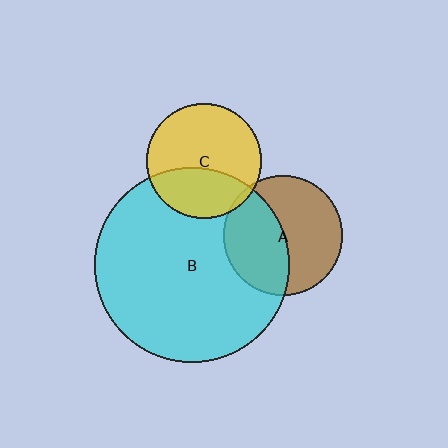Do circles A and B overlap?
Yes.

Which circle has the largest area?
Circle B (cyan).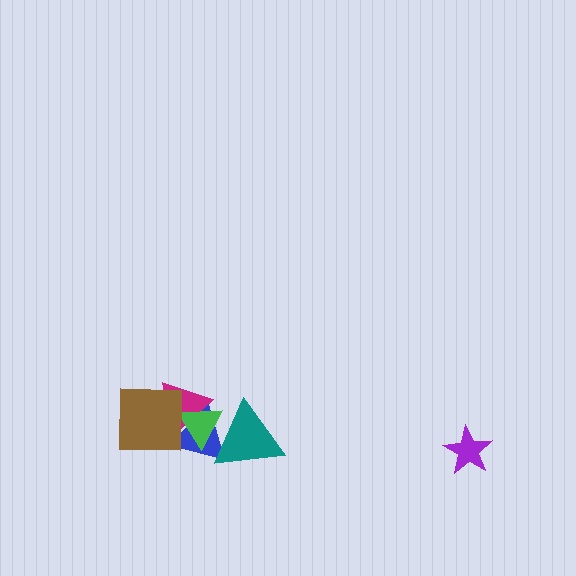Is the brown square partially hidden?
No, no other shape covers it.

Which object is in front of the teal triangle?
The green triangle is in front of the teal triangle.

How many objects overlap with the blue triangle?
4 objects overlap with the blue triangle.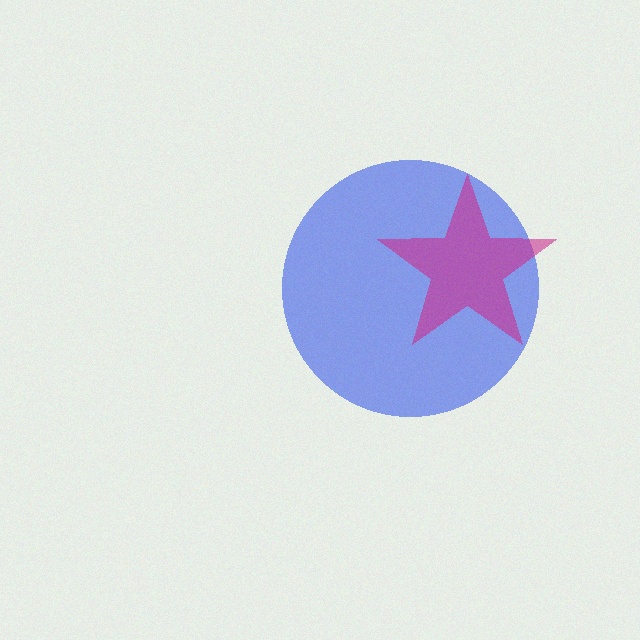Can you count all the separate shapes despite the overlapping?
Yes, there are 2 separate shapes.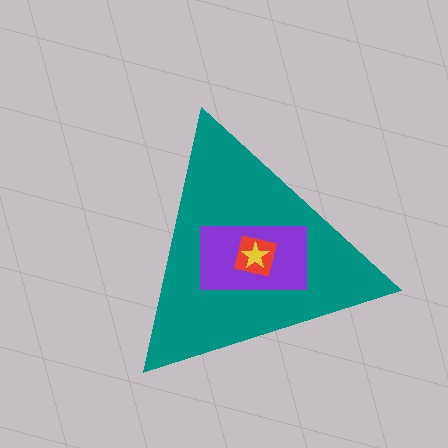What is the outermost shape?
The teal triangle.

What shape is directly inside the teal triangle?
The purple rectangle.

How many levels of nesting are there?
4.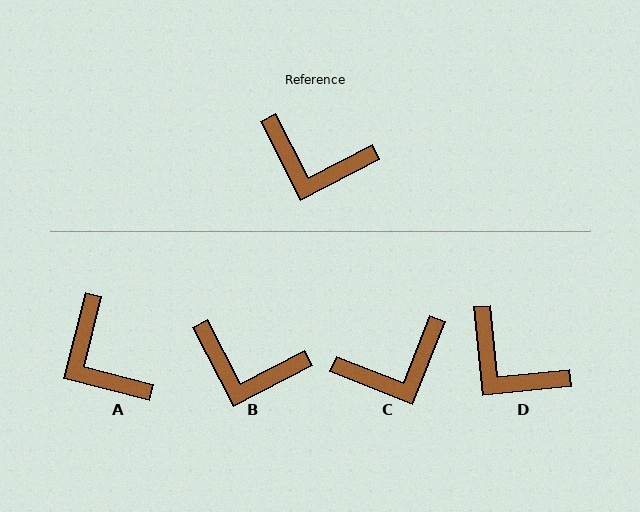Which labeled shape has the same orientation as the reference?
B.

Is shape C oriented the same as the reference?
No, it is off by about 41 degrees.